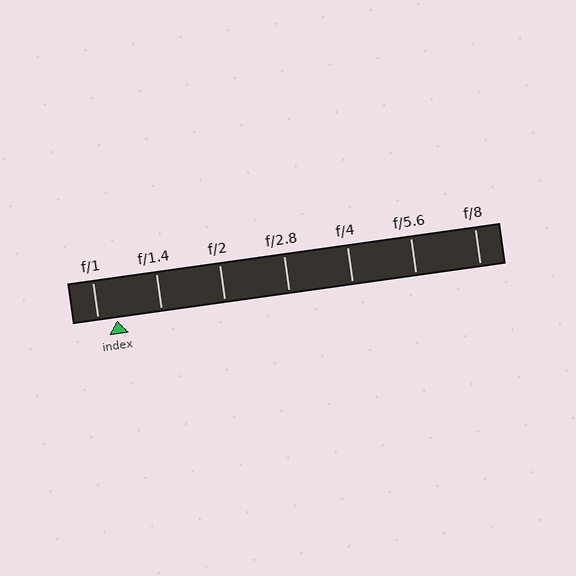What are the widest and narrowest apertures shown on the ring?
The widest aperture shown is f/1 and the narrowest is f/8.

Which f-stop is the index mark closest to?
The index mark is closest to f/1.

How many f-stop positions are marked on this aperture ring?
There are 7 f-stop positions marked.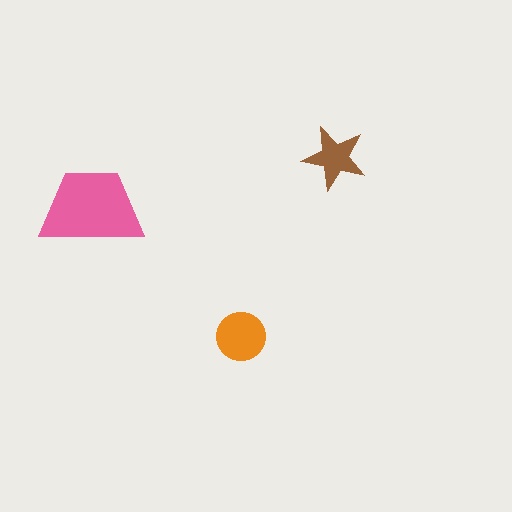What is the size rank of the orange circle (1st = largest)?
2nd.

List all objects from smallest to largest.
The brown star, the orange circle, the pink trapezoid.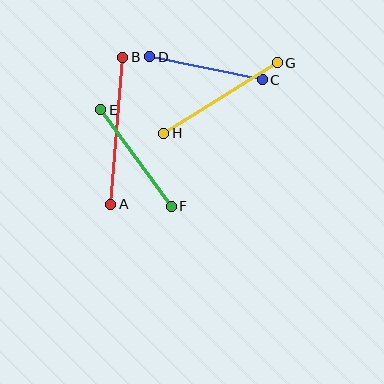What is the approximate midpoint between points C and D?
The midpoint is at approximately (206, 68) pixels.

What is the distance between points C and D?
The distance is approximately 114 pixels.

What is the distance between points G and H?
The distance is approximately 134 pixels.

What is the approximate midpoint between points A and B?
The midpoint is at approximately (117, 131) pixels.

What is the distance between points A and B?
The distance is approximately 148 pixels.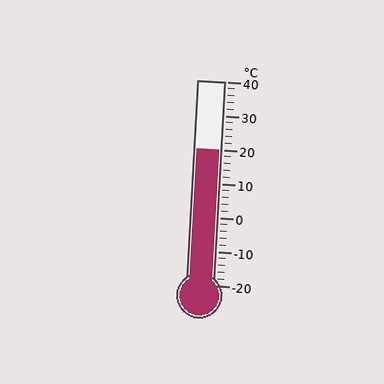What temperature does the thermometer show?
The thermometer shows approximately 20°C.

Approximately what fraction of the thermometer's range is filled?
The thermometer is filled to approximately 65% of its range.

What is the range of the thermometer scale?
The thermometer scale ranges from -20°C to 40°C.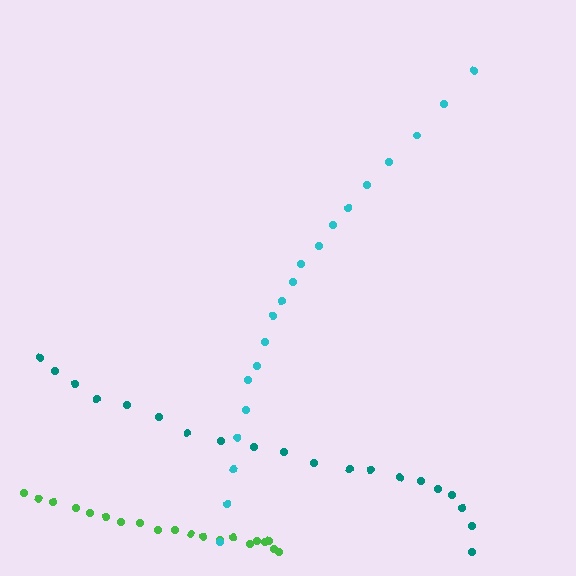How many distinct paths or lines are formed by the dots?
There are 3 distinct paths.